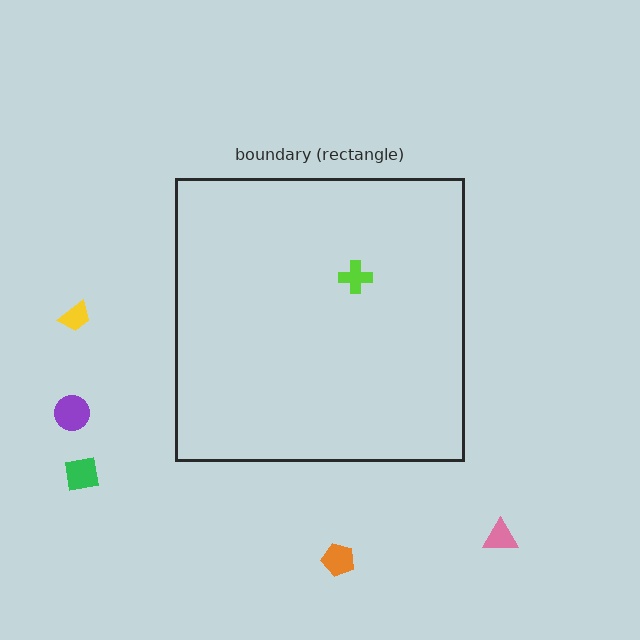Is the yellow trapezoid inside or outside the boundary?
Outside.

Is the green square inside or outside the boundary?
Outside.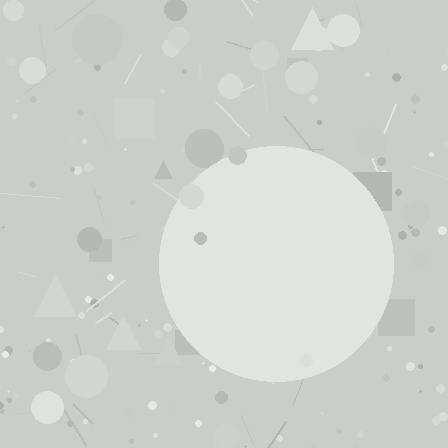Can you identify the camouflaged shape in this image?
The camouflaged shape is a circle.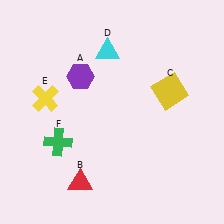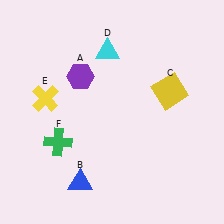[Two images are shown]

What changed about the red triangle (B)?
In Image 1, B is red. In Image 2, it changed to blue.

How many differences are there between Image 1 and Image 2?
There is 1 difference between the two images.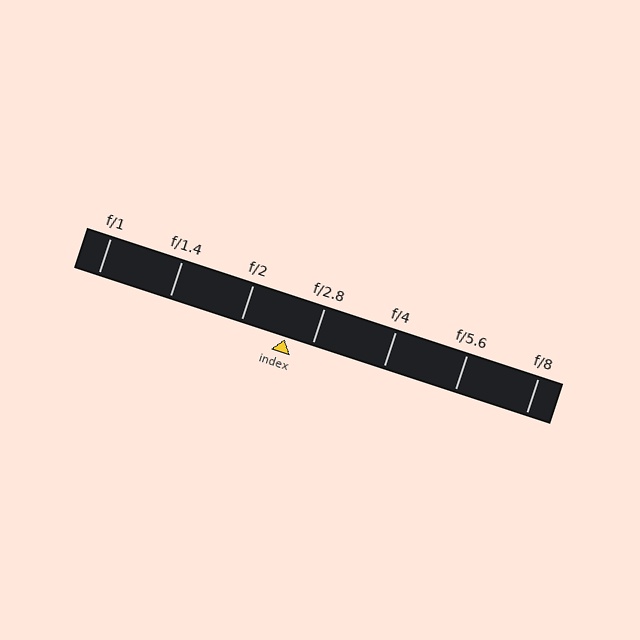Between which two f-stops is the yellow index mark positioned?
The index mark is between f/2 and f/2.8.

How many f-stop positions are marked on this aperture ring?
There are 7 f-stop positions marked.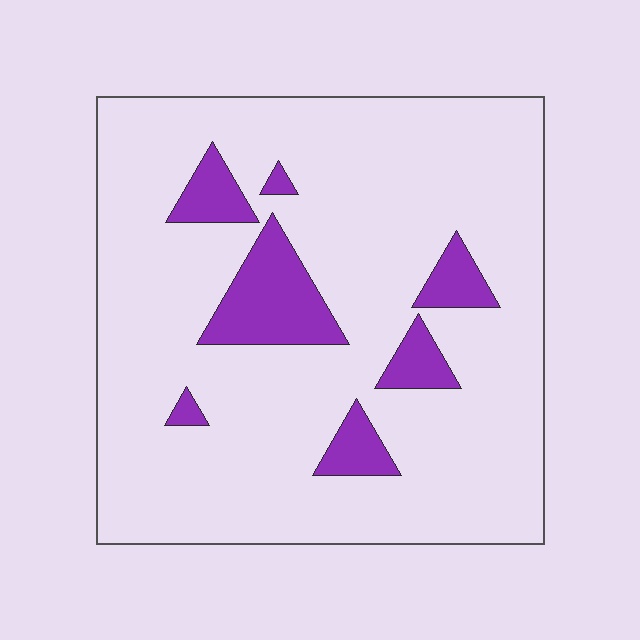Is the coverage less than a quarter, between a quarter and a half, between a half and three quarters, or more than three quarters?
Less than a quarter.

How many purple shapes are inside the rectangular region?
7.